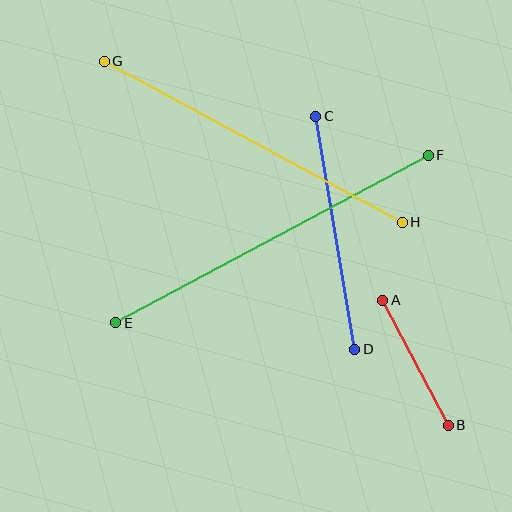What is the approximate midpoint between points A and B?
The midpoint is at approximately (416, 363) pixels.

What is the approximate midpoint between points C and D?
The midpoint is at approximately (335, 233) pixels.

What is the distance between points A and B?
The distance is approximately 141 pixels.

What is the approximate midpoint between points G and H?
The midpoint is at approximately (253, 142) pixels.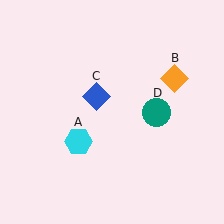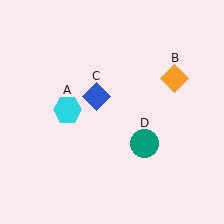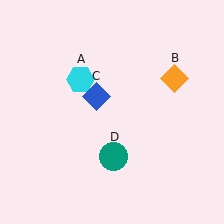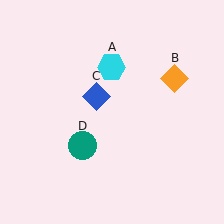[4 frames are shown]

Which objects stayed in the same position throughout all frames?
Orange diamond (object B) and blue diamond (object C) remained stationary.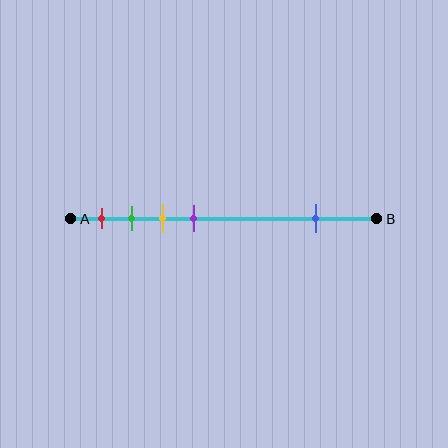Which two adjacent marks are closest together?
The green and yellow marks are the closest adjacent pair.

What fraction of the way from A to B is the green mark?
The green mark is approximately 20% (0.2) of the way from A to B.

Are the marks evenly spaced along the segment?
No, the marks are not evenly spaced.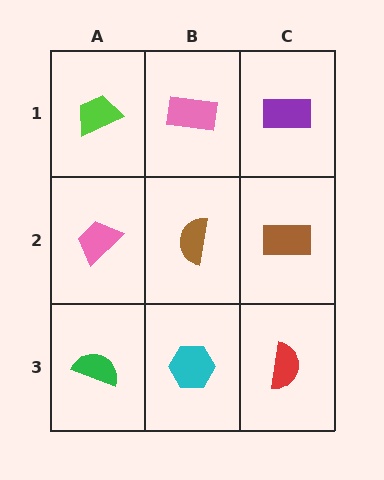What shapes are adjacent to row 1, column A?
A pink trapezoid (row 2, column A), a pink rectangle (row 1, column B).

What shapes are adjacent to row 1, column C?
A brown rectangle (row 2, column C), a pink rectangle (row 1, column B).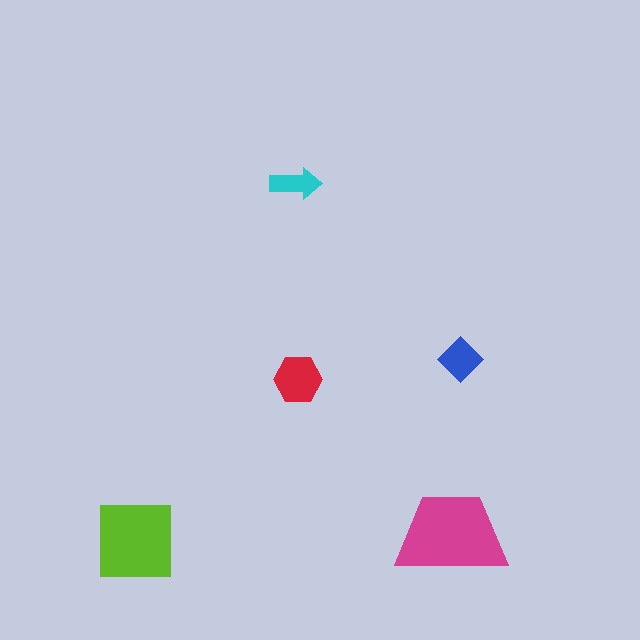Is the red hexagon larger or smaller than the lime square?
Smaller.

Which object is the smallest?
The cyan arrow.